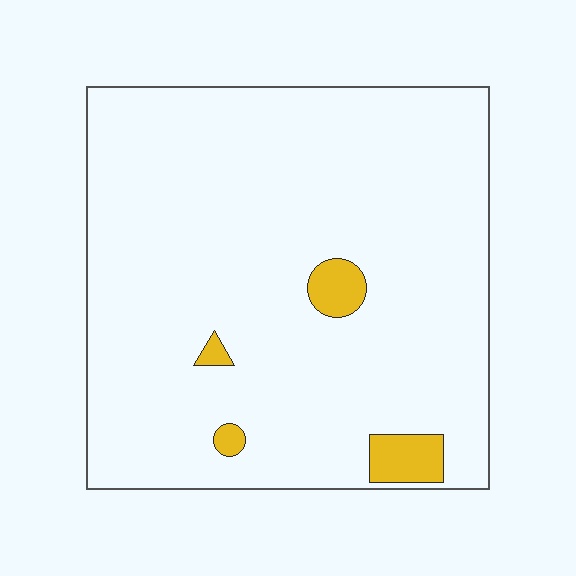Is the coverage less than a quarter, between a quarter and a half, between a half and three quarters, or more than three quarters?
Less than a quarter.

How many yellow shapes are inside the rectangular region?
4.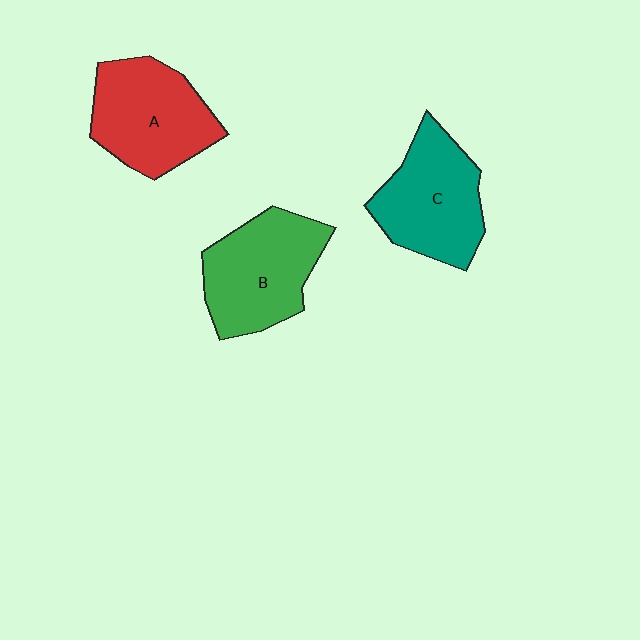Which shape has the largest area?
Shape B (green).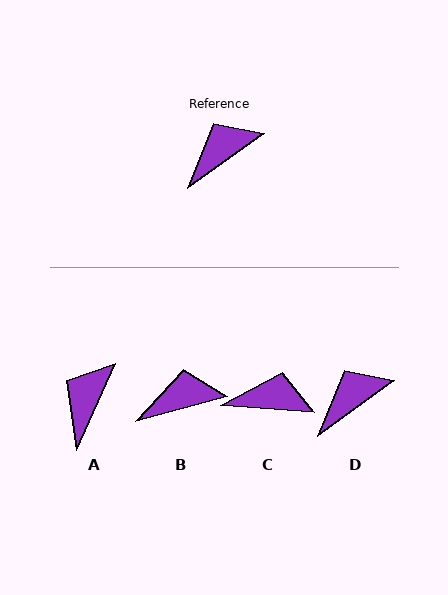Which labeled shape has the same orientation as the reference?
D.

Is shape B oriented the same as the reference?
No, it is off by about 20 degrees.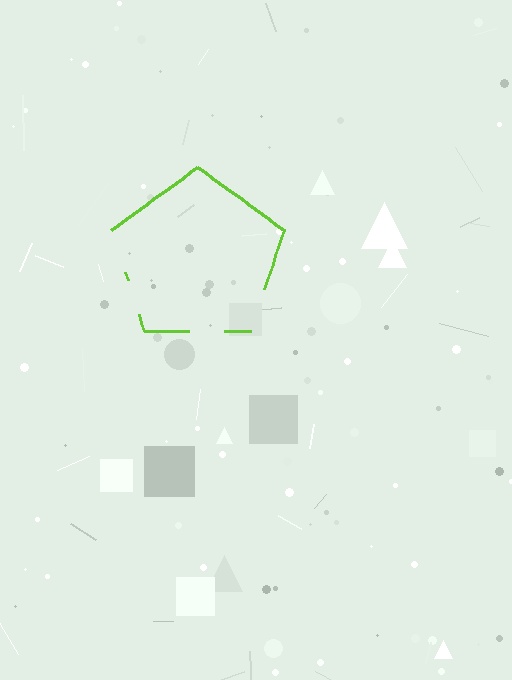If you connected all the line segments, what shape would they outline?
They would outline a pentagon.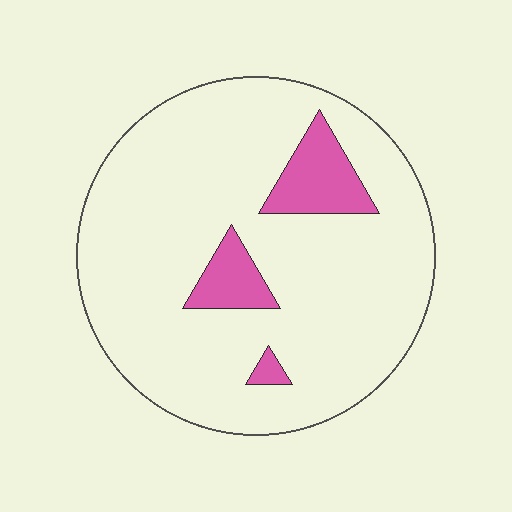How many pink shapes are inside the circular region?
3.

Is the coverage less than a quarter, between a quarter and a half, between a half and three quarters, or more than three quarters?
Less than a quarter.